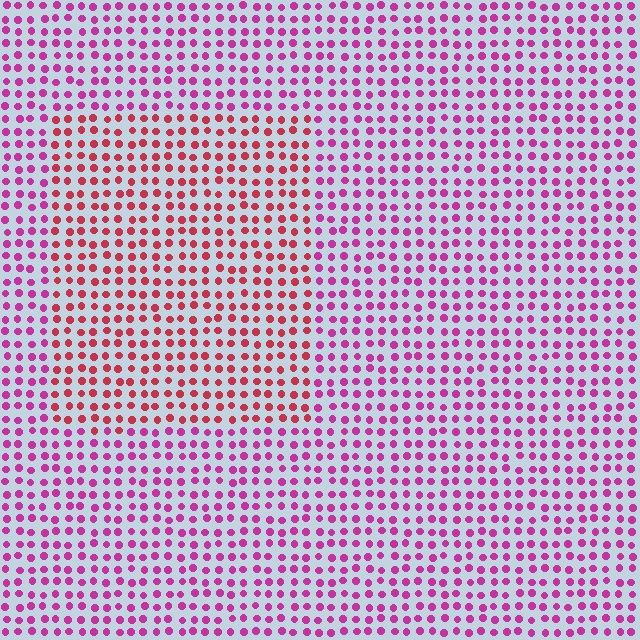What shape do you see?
I see a rectangle.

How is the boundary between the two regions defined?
The boundary is defined purely by a slight shift in hue (about 34 degrees). Spacing, size, and orientation are identical on both sides.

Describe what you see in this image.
The image is filled with small magenta elements in a uniform arrangement. A rectangle-shaped region is visible where the elements are tinted to a slightly different hue, forming a subtle color boundary.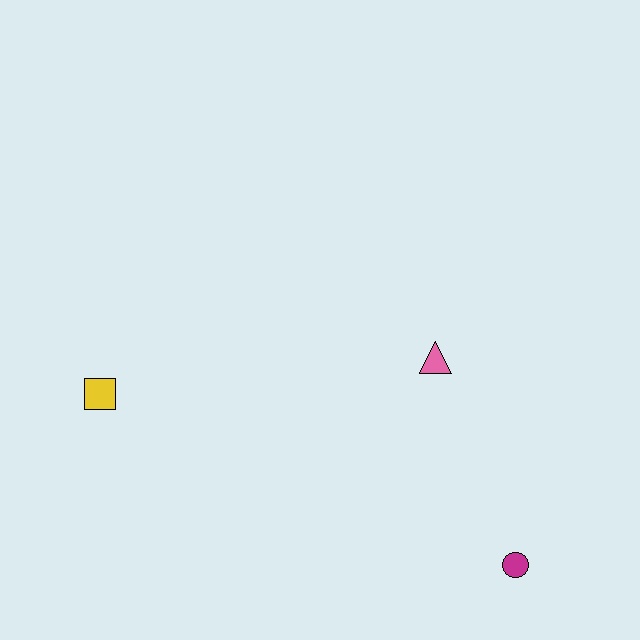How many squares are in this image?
There is 1 square.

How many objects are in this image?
There are 3 objects.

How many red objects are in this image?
There are no red objects.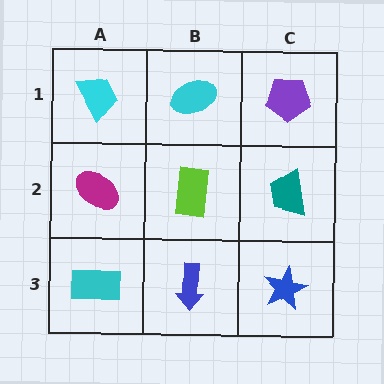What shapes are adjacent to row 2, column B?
A cyan ellipse (row 1, column B), a blue arrow (row 3, column B), a magenta ellipse (row 2, column A), a teal trapezoid (row 2, column C).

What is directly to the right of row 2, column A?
A lime rectangle.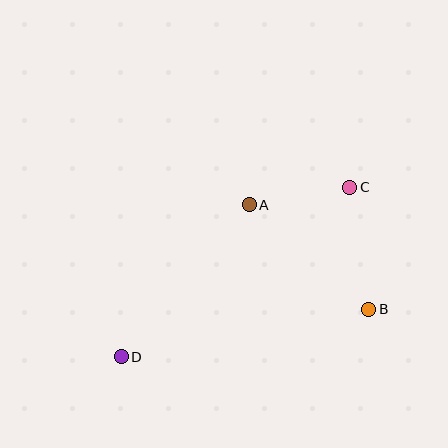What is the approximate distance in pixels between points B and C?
The distance between B and C is approximately 124 pixels.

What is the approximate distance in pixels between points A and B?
The distance between A and B is approximately 159 pixels.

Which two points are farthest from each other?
Points C and D are farthest from each other.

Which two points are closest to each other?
Points A and C are closest to each other.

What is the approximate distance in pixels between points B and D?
The distance between B and D is approximately 252 pixels.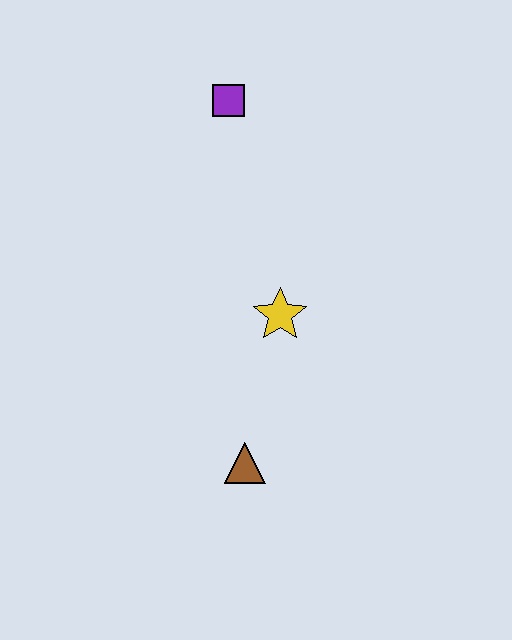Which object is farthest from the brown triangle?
The purple square is farthest from the brown triangle.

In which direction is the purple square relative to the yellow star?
The purple square is above the yellow star.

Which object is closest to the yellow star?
The brown triangle is closest to the yellow star.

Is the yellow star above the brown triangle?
Yes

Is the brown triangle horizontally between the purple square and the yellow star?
Yes